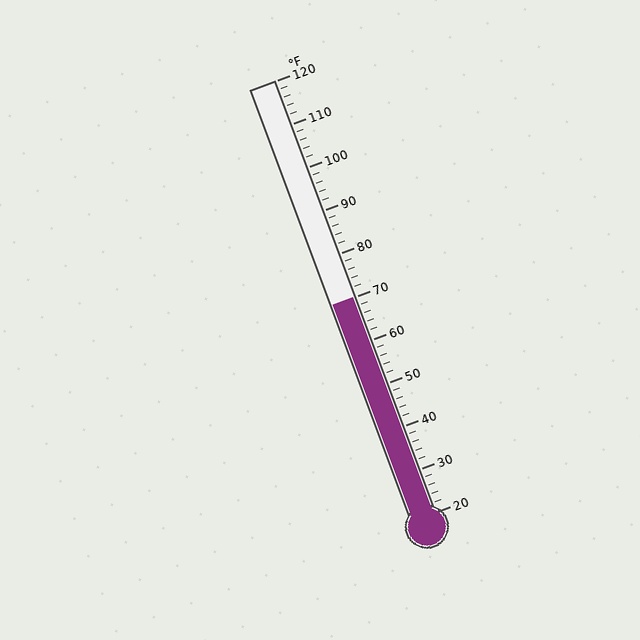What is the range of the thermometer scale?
The thermometer scale ranges from 20°F to 120°F.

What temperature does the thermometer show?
The thermometer shows approximately 70°F.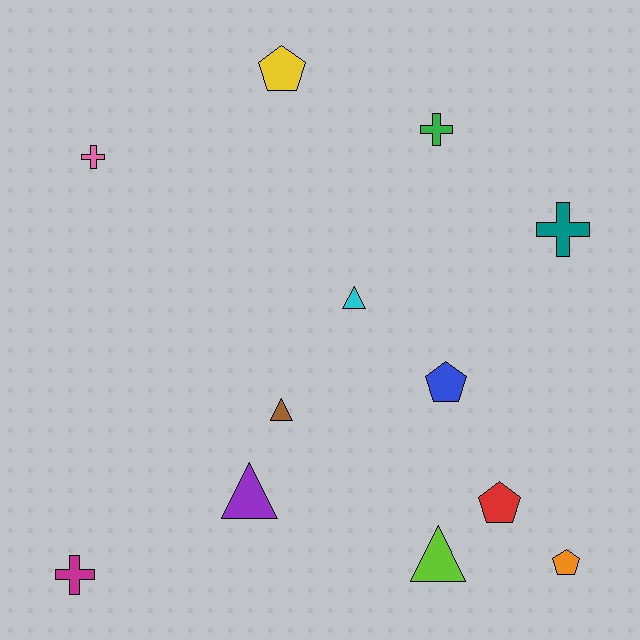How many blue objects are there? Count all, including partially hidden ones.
There is 1 blue object.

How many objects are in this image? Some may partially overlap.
There are 12 objects.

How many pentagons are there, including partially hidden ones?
There are 4 pentagons.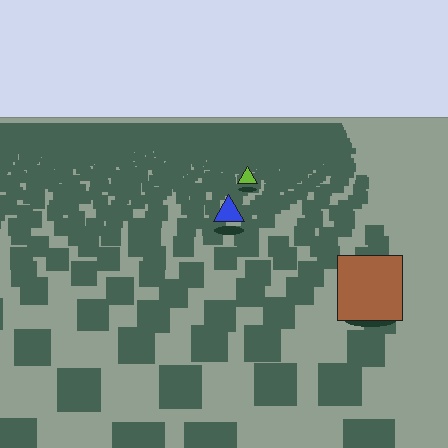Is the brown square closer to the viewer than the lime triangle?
Yes. The brown square is closer — you can tell from the texture gradient: the ground texture is coarser near it.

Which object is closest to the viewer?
The brown square is closest. The texture marks near it are larger and more spread out.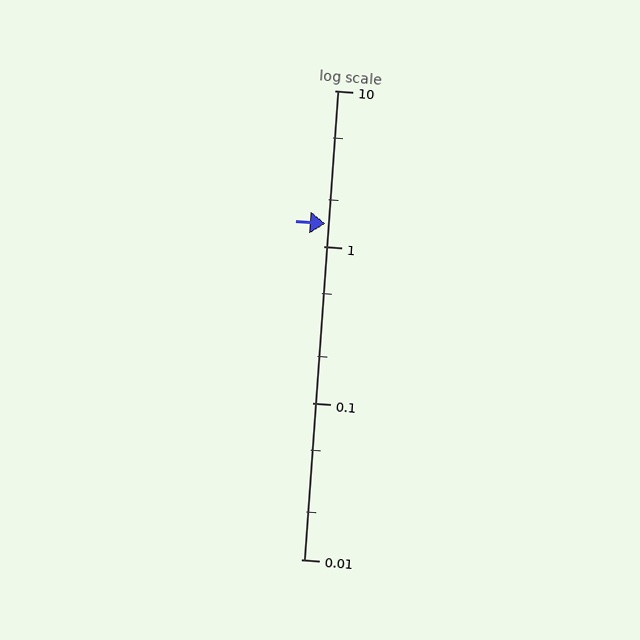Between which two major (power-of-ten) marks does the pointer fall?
The pointer is between 1 and 10.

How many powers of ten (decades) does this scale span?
The scale spans 3 decades, from 0.01 to 10.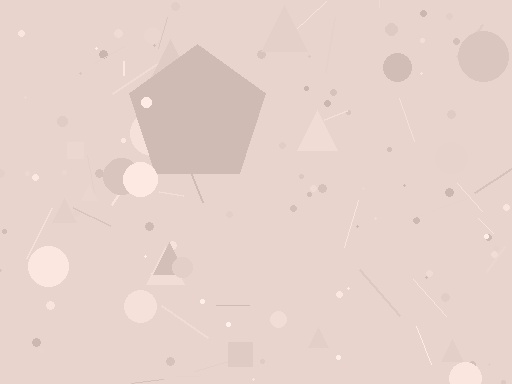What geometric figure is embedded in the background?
A pentagon is embedded in the background.